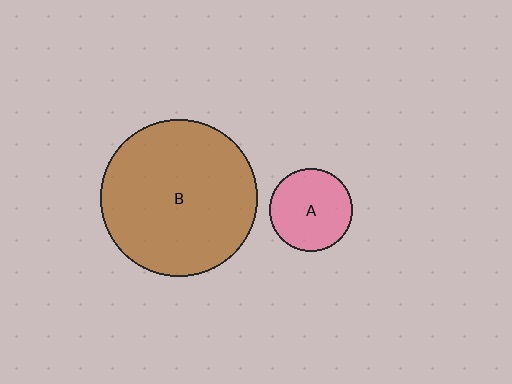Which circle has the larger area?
Circle B (brown).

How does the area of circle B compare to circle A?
Approximately 3.6 times.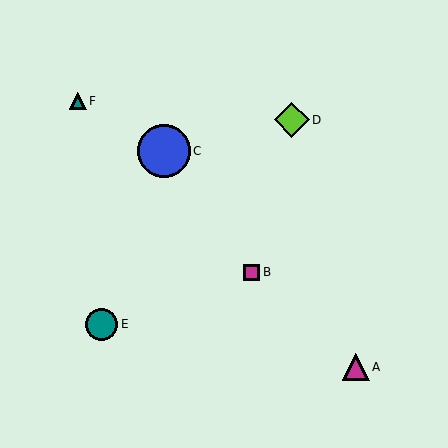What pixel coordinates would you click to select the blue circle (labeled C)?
Click at (164, 151) to select the blue circle C.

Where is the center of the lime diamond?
The center of the lime diamond is at (292, 120).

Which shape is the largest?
The blue circle (labeled C) is the largest.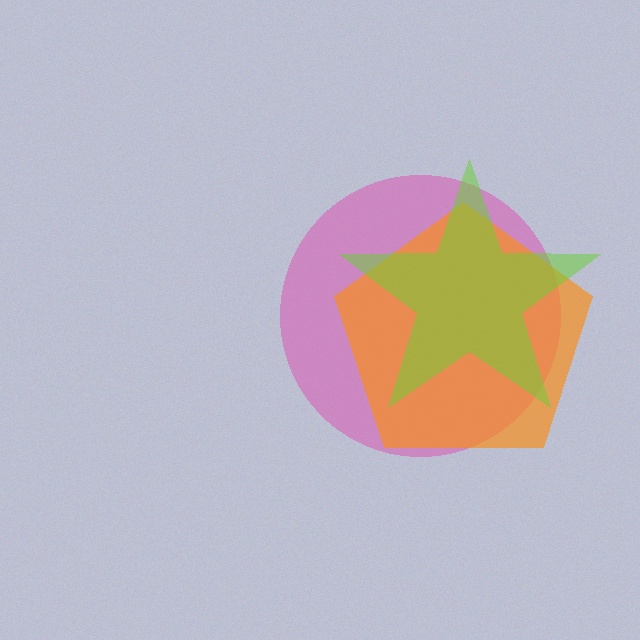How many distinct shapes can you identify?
There are 3 distinct shapes: a pink circle, an orange pentagon, a lime star.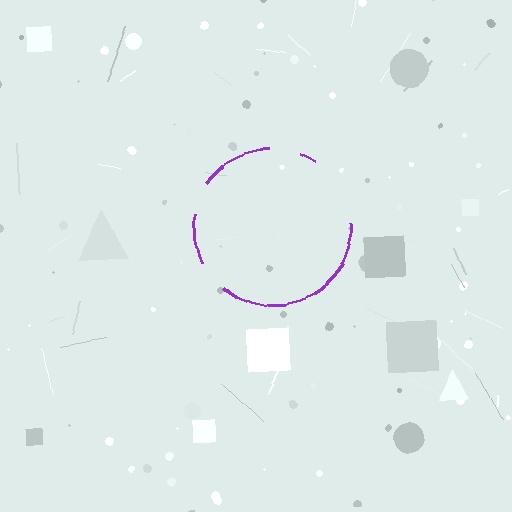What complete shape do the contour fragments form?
The contour fragments form a circle.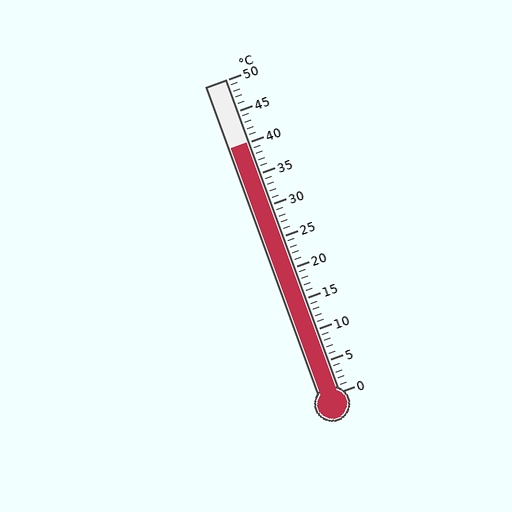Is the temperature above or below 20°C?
The temperature is above 20°C.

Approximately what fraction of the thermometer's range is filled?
The thermometer is filled to approximately 80% of its range.